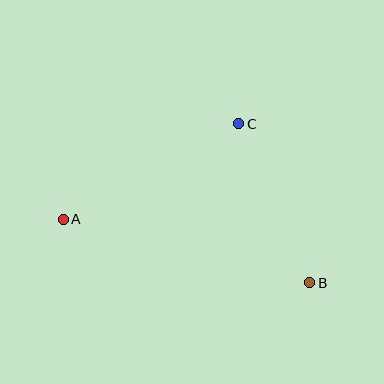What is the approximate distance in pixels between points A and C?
The distance between A and C is approximately 200 pixels.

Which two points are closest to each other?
Points B and C are closest to each other.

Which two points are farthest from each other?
Points A and B are farthest from each other.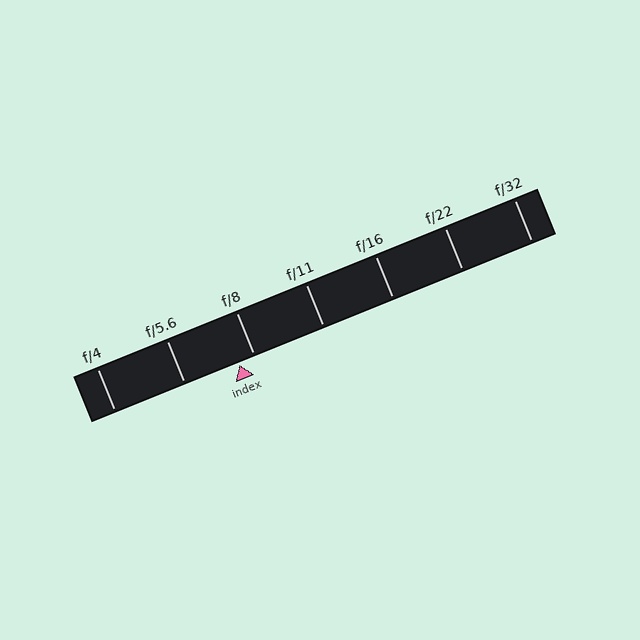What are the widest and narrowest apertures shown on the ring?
The widest aperture shown is f/4 and the narrowest is f/32.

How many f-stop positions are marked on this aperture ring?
There are 7 f-stop positions marked.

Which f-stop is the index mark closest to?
The index mark is closest to f/8.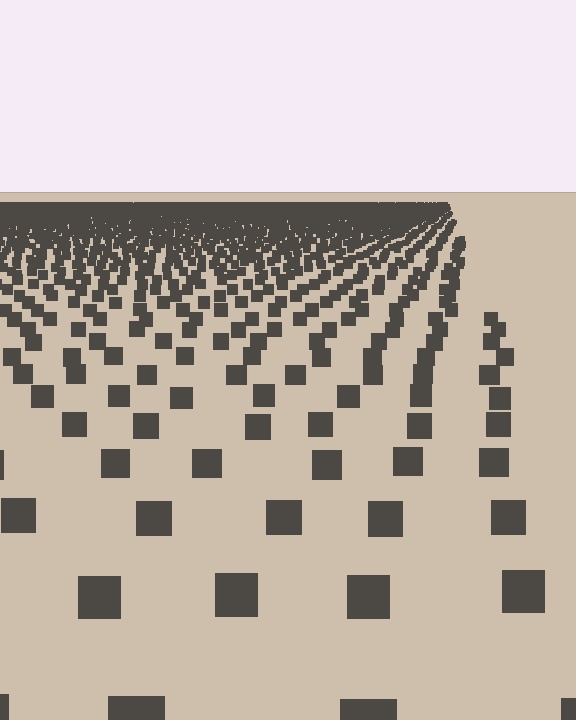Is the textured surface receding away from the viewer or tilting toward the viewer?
The surface is receding away from the viewer. Texture elements get smaller and denser toward the top.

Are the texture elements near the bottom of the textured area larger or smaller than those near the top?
Larger. Near the bottom, elements are closer to the viewer and appear at a bigger on-screen size.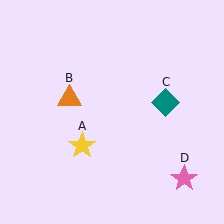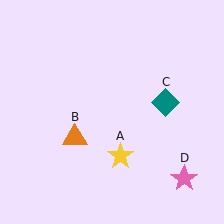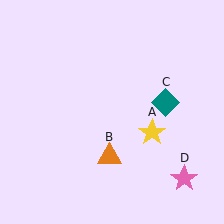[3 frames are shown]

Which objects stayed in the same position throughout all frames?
Teal diamond (object C) and pink star (object D) remained stationary.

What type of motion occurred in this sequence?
The yellow star (object A), orange triangle (object B) rotated counterclockwise around the center of the scene.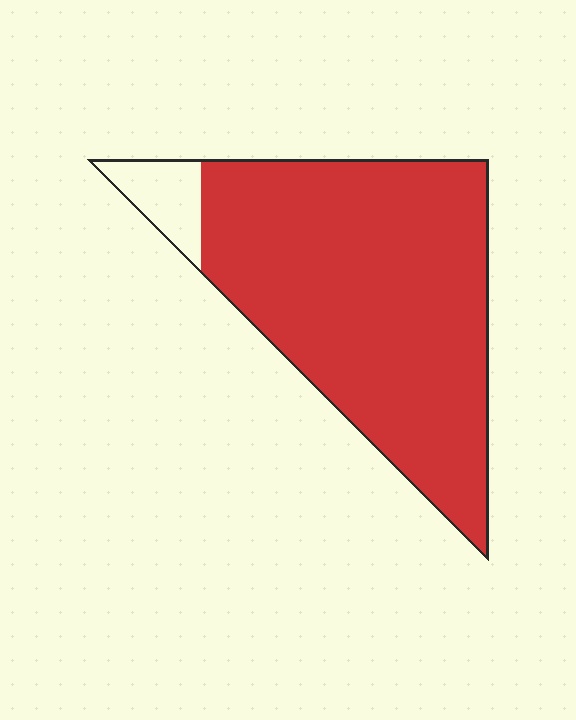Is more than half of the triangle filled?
Yes.